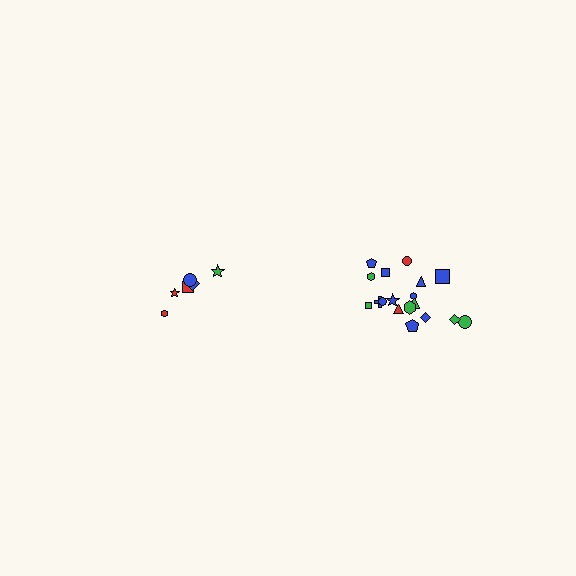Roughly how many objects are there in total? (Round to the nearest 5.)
Roughly 25 objects in total.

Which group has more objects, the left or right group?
The right group.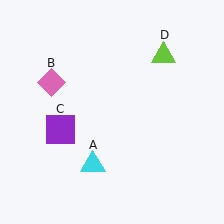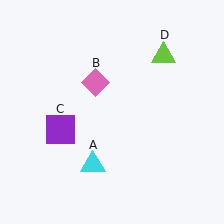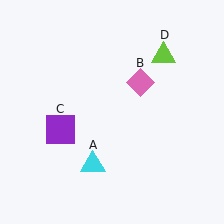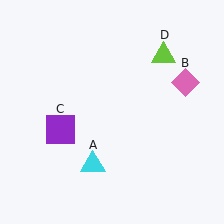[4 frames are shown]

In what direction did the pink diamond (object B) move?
The pink diamond (object B) moved right.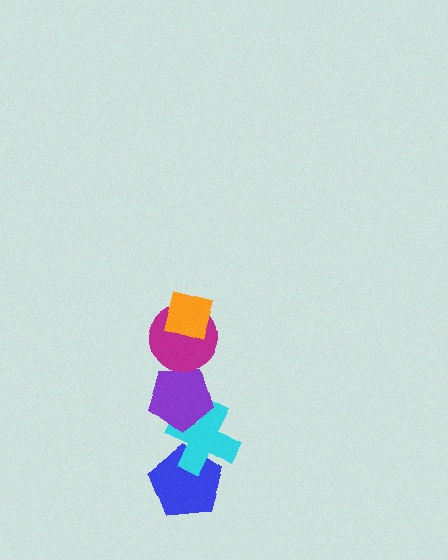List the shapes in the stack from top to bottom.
From top to bottom: the orange diamond, the magenta circle, the purple pentagon, the cyan cross, the blue pentagon.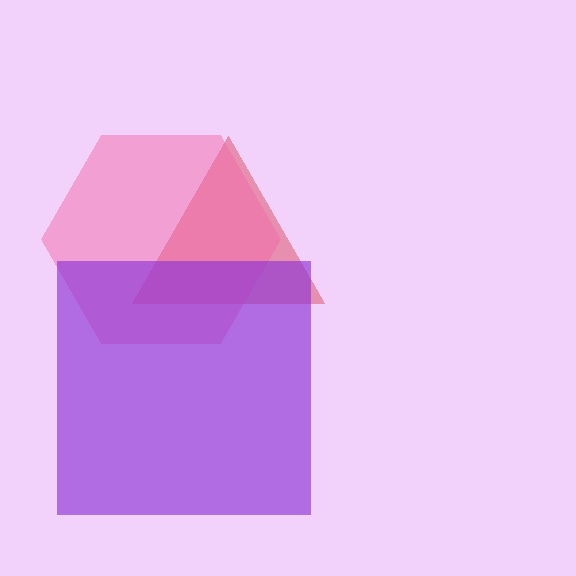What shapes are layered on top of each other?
The layered shapes are: a red triangle, a pink hexagon, a purple square.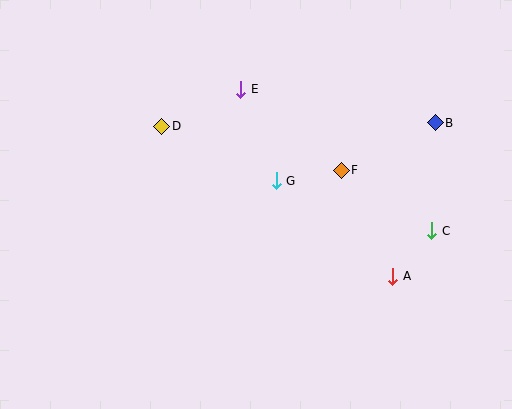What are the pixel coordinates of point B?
Point B is at (435, 123).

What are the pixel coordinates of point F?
Point F is at (341, 170).